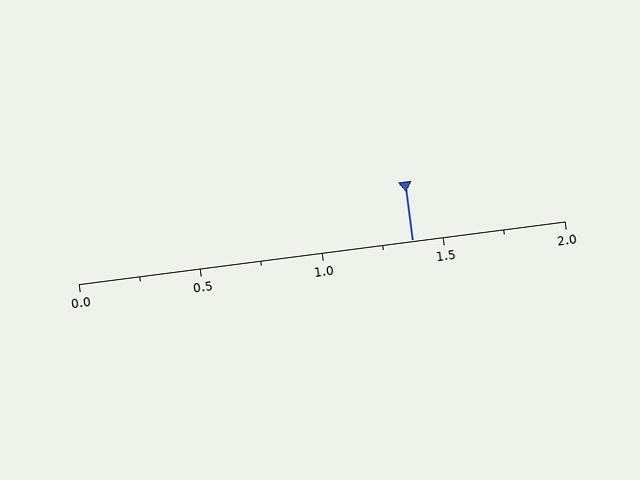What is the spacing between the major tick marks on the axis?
The major ticks are spaced 0.5 apart.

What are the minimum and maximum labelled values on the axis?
The axis runs from 0.0 to 2.0.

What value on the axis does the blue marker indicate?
The marker indicates approximately 1.38.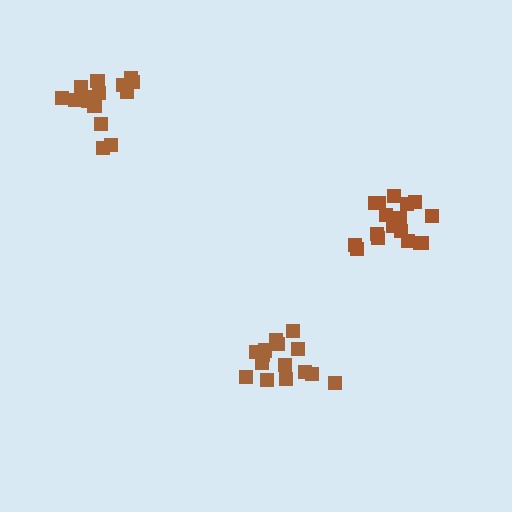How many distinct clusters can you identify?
There are 3 distinct clusters.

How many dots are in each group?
Group 1: 16 dots, Group 2: 18 dots, Group 3: 15 dots (49 total).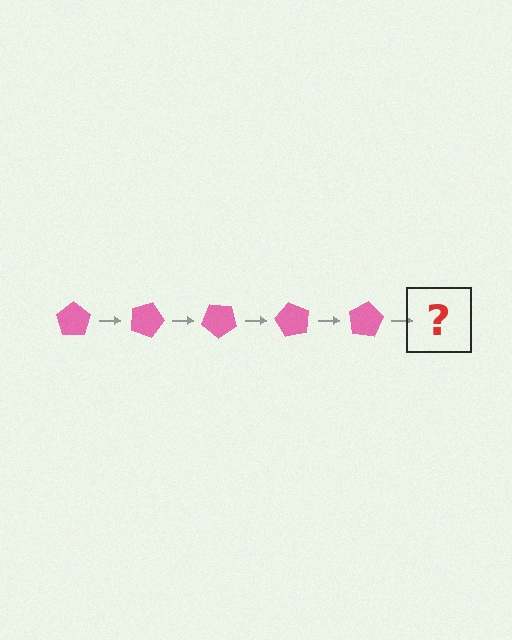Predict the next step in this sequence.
The next step is a pink pentagon rotated 100 degrees.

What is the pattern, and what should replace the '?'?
The pattern is that the pentagon rotates 20 degrees each step. The '?' should be a pink pentagon rotated 100 degrees.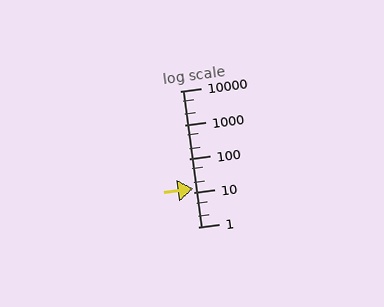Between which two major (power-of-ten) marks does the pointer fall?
The pointer is between 10 and 100.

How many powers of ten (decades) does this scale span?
The scale spans 4 decades, from 1 to 10000.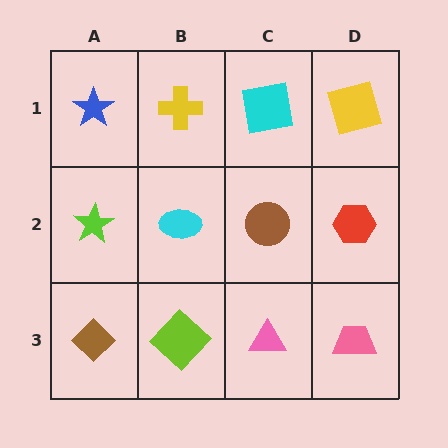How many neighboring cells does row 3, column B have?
3.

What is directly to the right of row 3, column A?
A lime diamond.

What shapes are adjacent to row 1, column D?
A red hexagon (row 2, column D), a cyan square (row 1, column C).